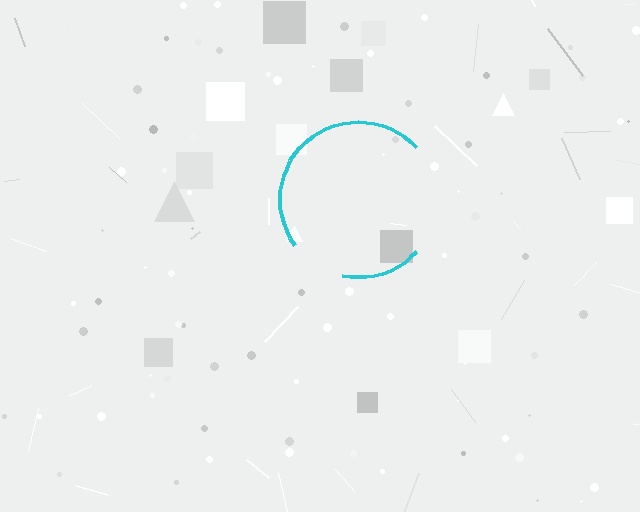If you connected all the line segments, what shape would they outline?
They would outline a circle.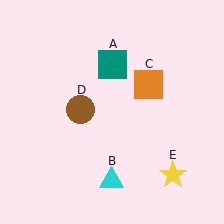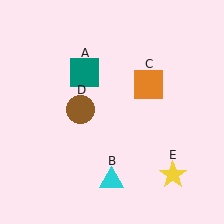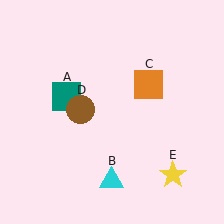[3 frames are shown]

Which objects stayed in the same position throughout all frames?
Cyan triangle (object B) and orange square (object C) and brown circle (object D) and yellow star (object E) remained stationary.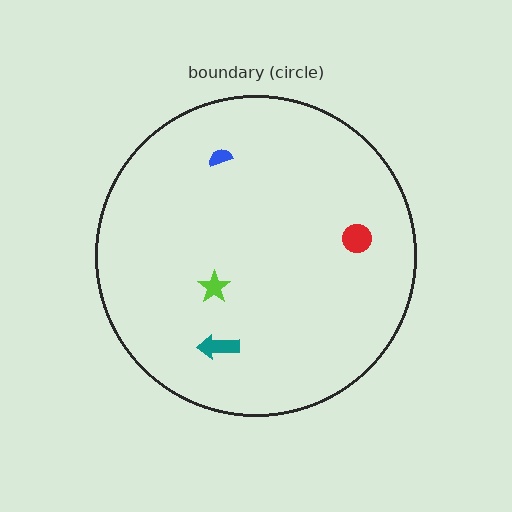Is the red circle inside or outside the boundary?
Inside.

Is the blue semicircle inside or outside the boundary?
Inside.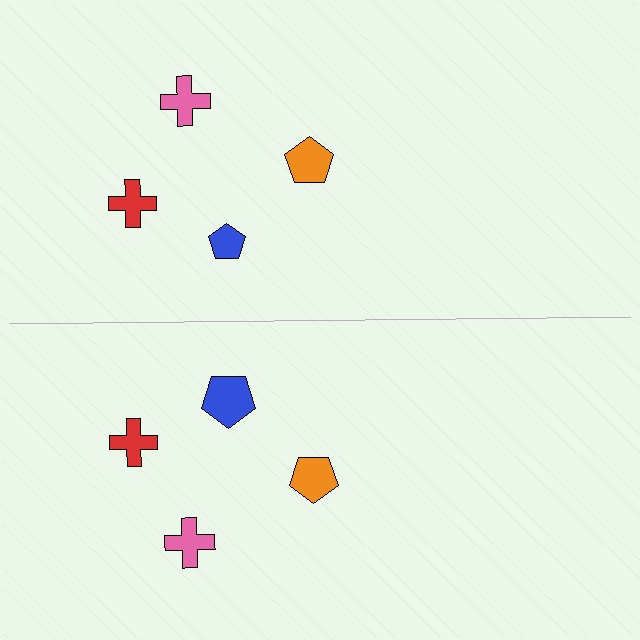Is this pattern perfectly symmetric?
No, the pattern is not perfectly symmetric. The blue pentagon on the bottom side has a different size than its mirror counterpart.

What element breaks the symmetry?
The blue pentagon on the bottom side has a different size than its mirror counterpart.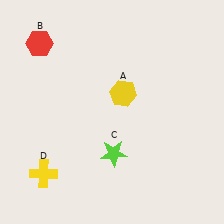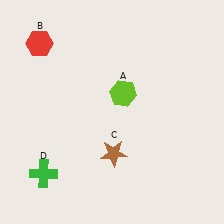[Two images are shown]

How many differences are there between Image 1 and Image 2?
There are 3 differences between the two images.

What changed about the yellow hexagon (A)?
In Image 1, A is yellow. In Image 2, it changed to lime.